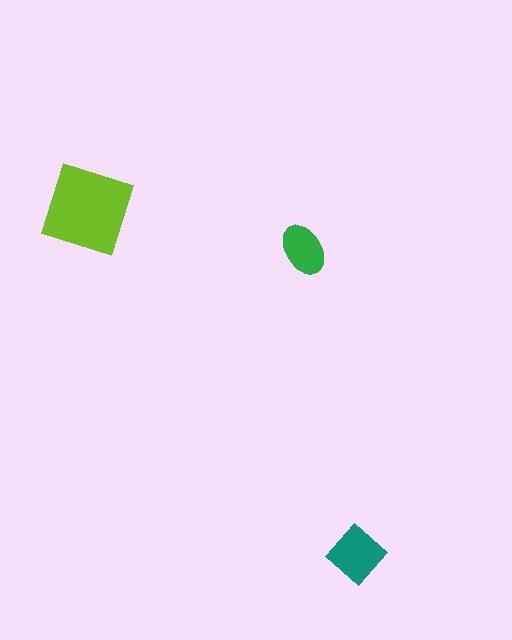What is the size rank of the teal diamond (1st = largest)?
2nd.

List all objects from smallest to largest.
The green ellipse, the teal diamond, the lime diamond.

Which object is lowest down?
The teal diamond is bottommost.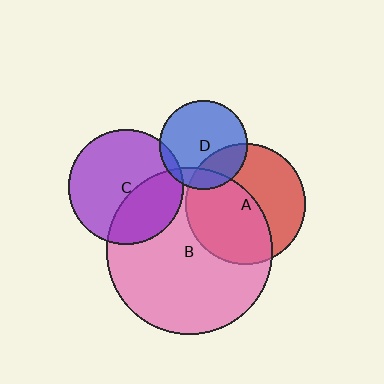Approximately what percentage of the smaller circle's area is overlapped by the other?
Approximately 25%.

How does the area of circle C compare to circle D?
Approximately 1.7 times.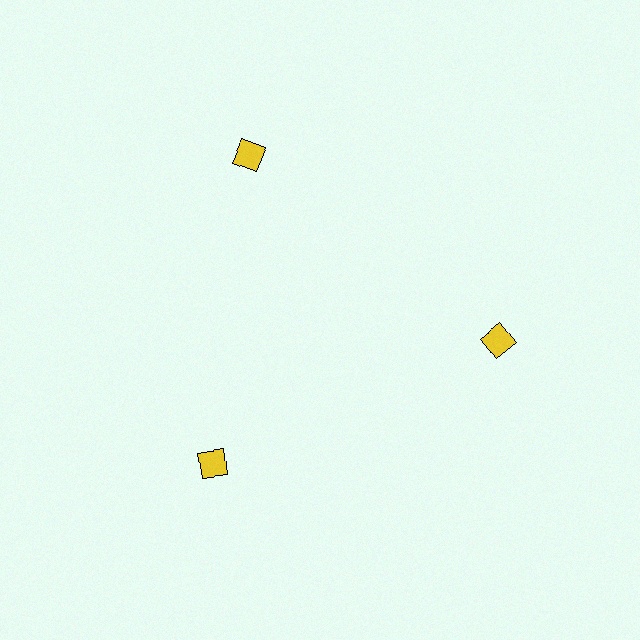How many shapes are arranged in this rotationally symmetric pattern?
There are 3 shapes, arranged in 3 groups of 1.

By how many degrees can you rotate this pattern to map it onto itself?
The pattern maps onto itself every 120 degrees of rotation.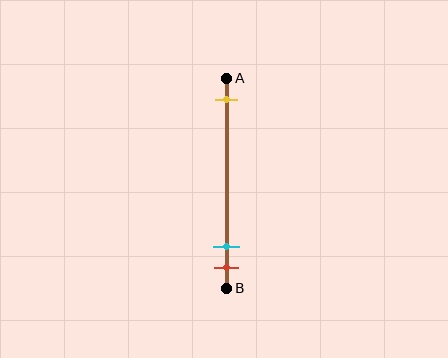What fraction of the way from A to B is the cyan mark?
The cyan mark is approximately 80% (0.8) of the way from A to B.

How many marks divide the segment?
There are 3 marks dividing the segment.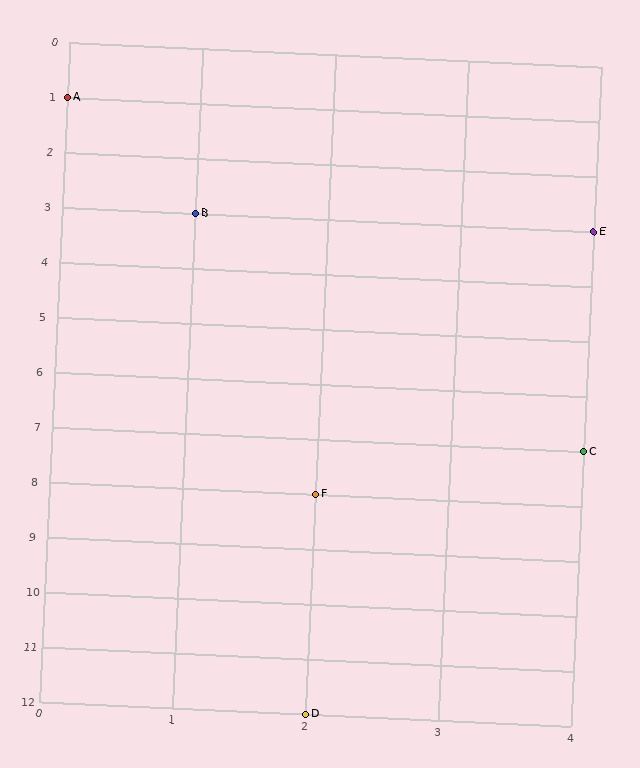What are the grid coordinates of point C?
Point C is at grid coordinates (4, 7).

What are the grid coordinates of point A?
Point A is at grid coordinates (0, 1).